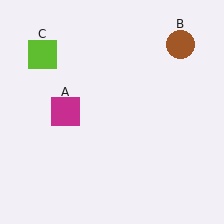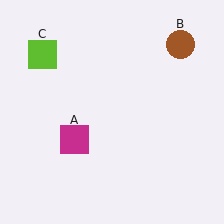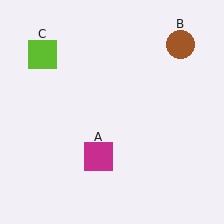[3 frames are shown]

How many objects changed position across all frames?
1 object changed position: magenta square (object A).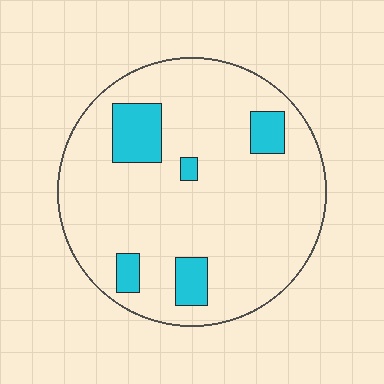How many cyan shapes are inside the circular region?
5.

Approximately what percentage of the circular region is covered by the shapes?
Approximately 15%.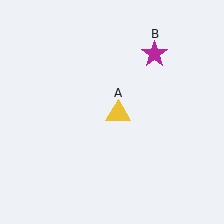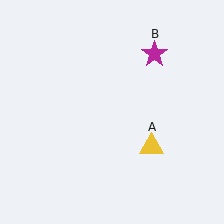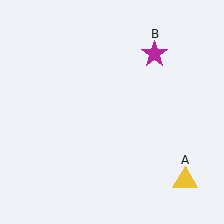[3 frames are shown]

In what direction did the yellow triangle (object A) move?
The yellow triangle (object A) moved down and to the right.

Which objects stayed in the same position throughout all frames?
Magenta star (object B) remained stationary.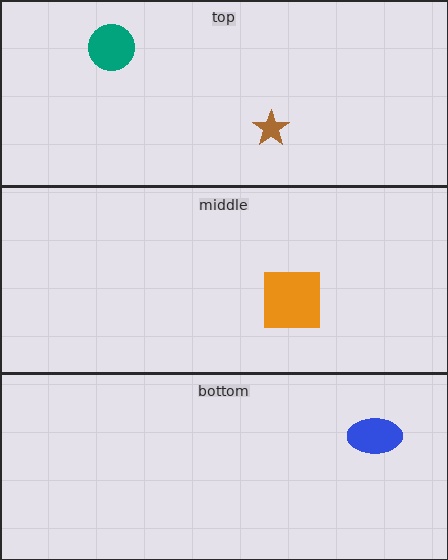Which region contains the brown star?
The top region.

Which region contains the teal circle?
The top region.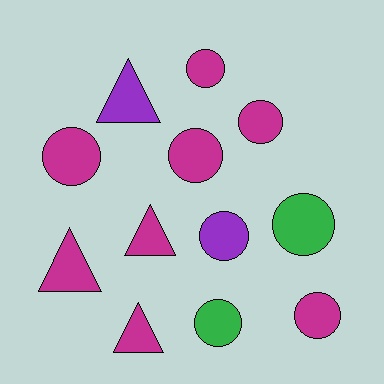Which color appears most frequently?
Magenta, with 8 objects.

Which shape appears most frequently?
Circle, with 8 objects.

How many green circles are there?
There are 2 green circles.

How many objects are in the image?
There are 12 objects.